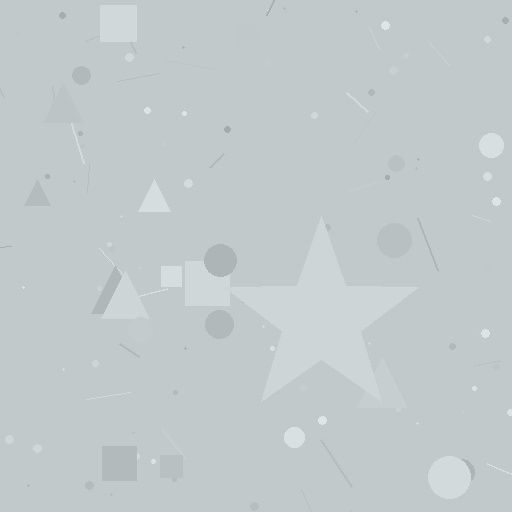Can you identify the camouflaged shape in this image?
The camouflaged shape is a star.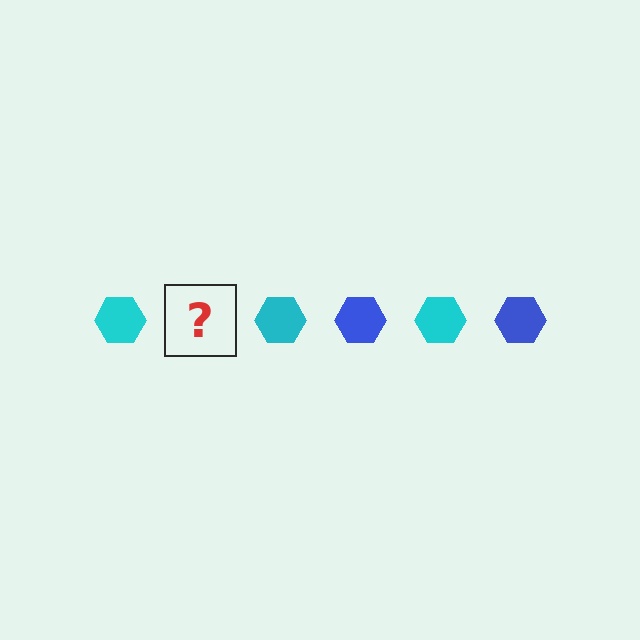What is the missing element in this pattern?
The missing element is a blue hexagon.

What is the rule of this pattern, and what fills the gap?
The rule is that the pattern cycles through cyan, blue hexagons. The gap should be filled with a blue hexagon.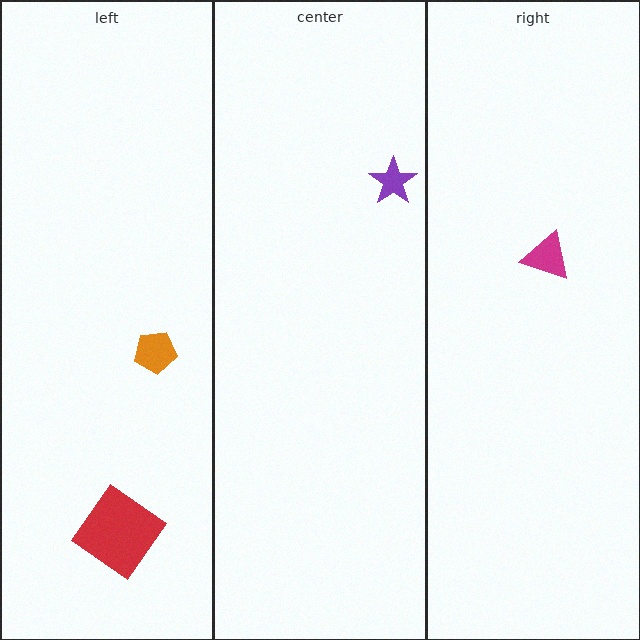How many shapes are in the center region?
1.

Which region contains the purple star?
The center region.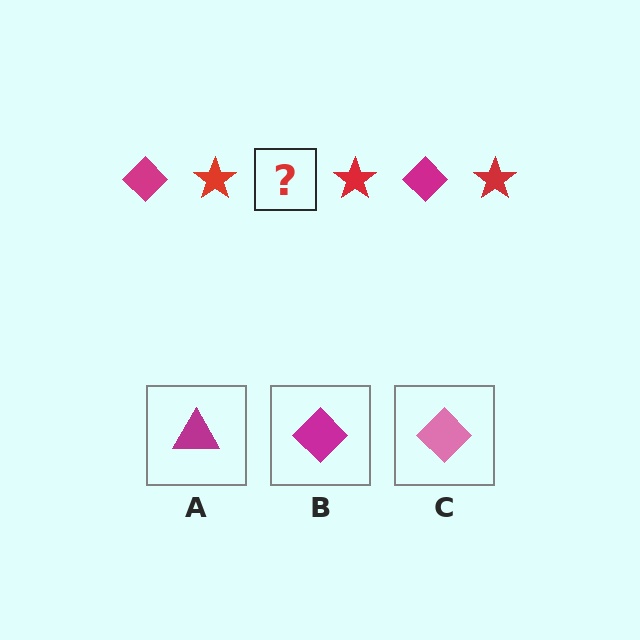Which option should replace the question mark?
Option B.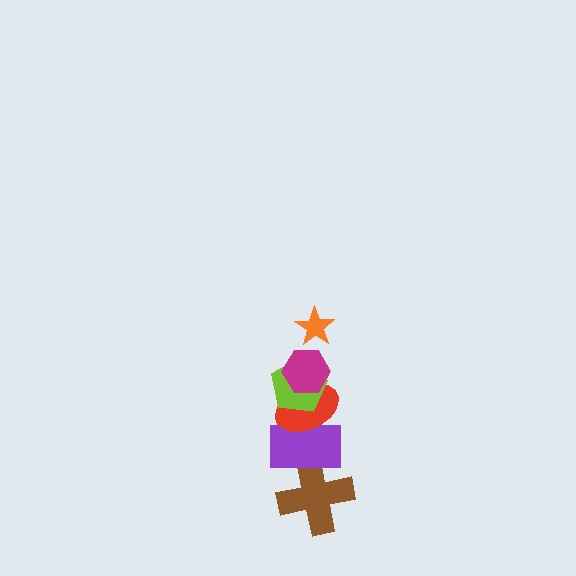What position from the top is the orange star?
The orange star is 1st from the top.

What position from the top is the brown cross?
The brown cross is 6th from the top.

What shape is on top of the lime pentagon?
The magenta hexagon is on top of the lime pentagon.